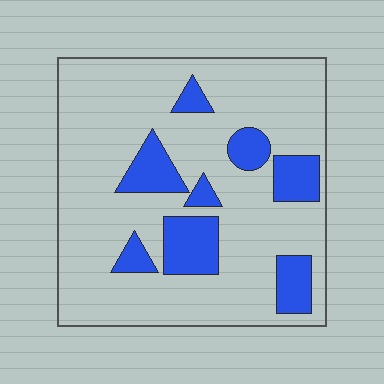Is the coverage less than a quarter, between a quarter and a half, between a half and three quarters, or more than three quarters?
Less than a quarter.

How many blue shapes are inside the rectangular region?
8.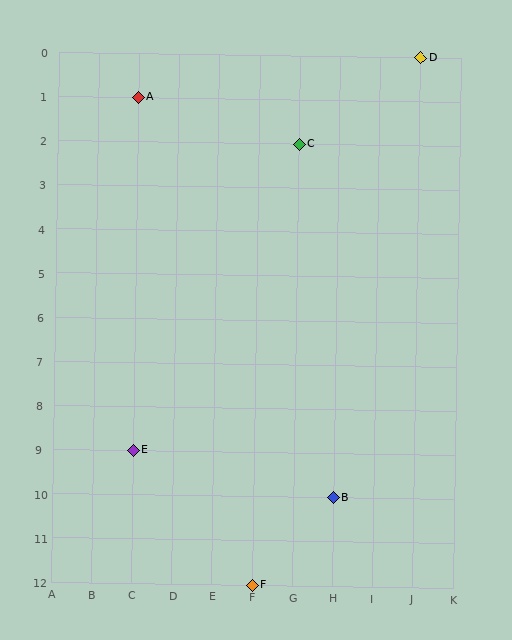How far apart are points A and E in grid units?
Points A and E are 8 rows apart.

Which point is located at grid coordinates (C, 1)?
Point A is at (C, 1).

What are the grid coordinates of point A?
Point A is at grid coordinates (C, 1).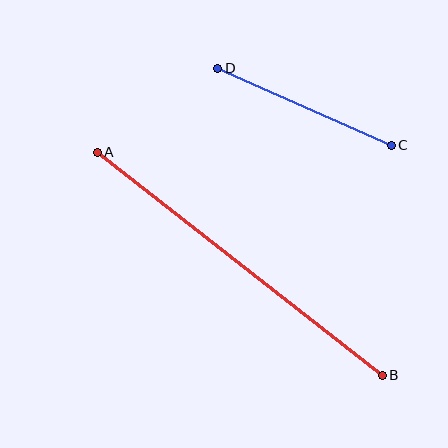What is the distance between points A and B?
The distance is approximately 362 pixels.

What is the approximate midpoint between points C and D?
The midpoint is at approximately (304, 107) pixels.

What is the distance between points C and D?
The distance is approximately 190 pixels.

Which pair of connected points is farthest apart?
Points A and B are farthest apart.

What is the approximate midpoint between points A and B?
The midpoint is at approximately (240, 264) pixels.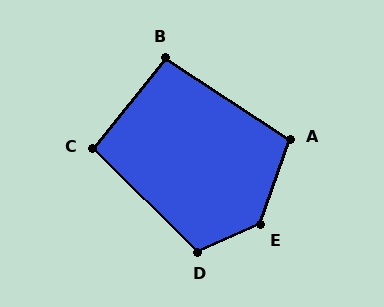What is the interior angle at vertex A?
Approximately 104 degrees (obtuse).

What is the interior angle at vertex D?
Approximately 112 degrees (obtuse).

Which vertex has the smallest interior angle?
B, at approximately 95 degrees.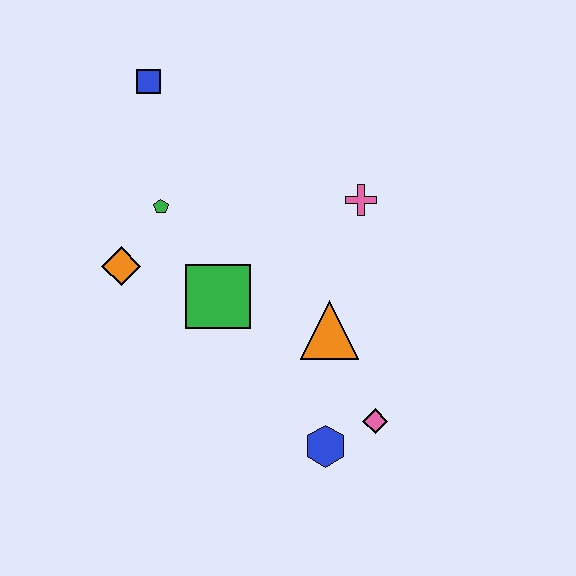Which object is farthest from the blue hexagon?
The blue square is farthest from the blue hexagon.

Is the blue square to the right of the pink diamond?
No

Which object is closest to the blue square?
The green pentagon is closest to the blue square.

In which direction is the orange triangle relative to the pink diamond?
The orange triangle is above the pink diamond.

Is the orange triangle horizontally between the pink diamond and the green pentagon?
Yes